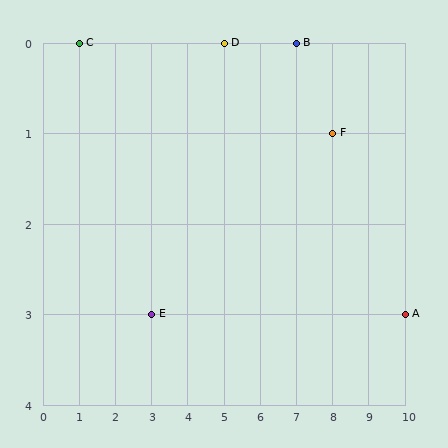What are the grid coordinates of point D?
Point D is at grid coordinates (5, 0).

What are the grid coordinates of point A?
Point A is at grid coordinates (10, 3).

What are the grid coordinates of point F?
Point F is at grid coordinates (8, 1).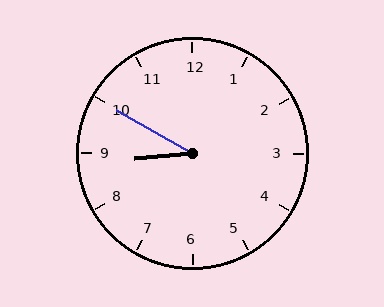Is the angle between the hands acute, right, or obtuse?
It is acute.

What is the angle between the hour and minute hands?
Approximately 35 degrees.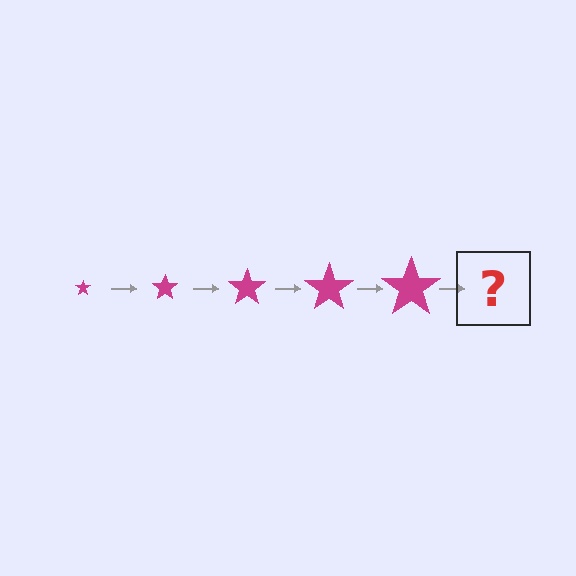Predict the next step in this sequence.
The next step is a magenta star, larger than the previous one.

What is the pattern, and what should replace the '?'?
The pattern is that the star gets progressively larger each step. The '?' should be a magenta star, larger than the previous one.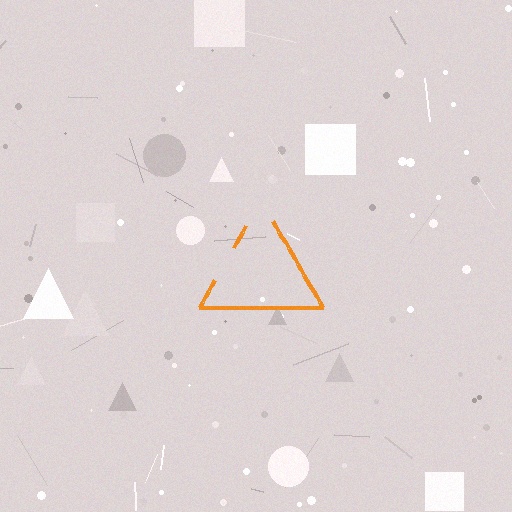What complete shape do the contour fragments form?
The contour fragments form a triangle.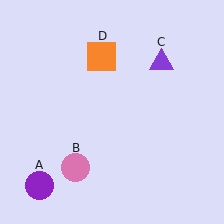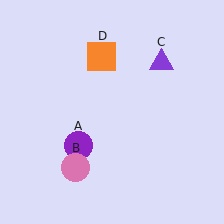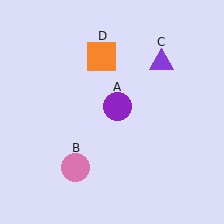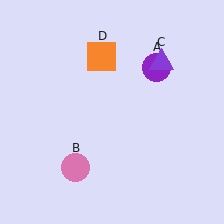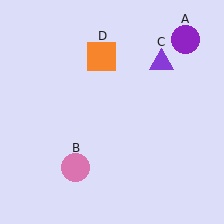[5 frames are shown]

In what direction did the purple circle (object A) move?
The purple circle (object A) moved up and to the right.